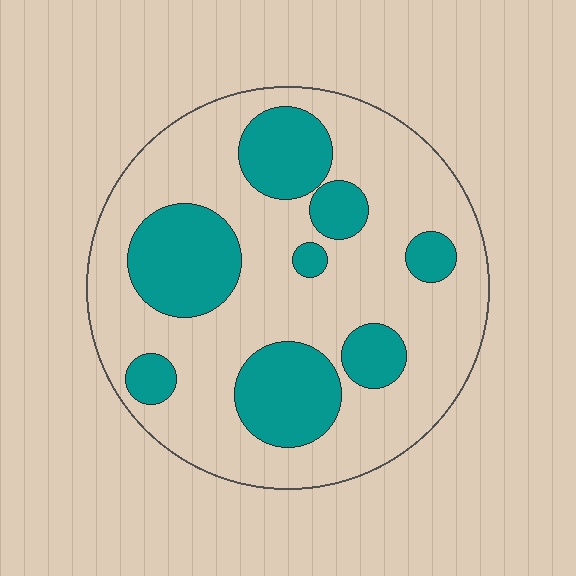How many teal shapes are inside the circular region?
8.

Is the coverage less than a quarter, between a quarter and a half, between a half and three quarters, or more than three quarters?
Between a quarter and a half.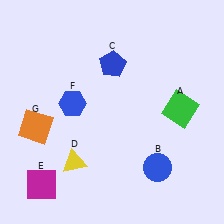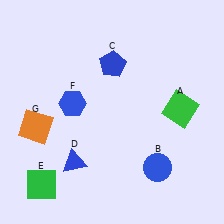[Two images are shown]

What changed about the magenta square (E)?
In Image 1, E is magenta. In Image 2, it changed to green.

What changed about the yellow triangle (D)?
In Image 1, D is yellow. In Image 2, it changed to blue.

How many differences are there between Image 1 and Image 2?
There are 2 differences between the two images.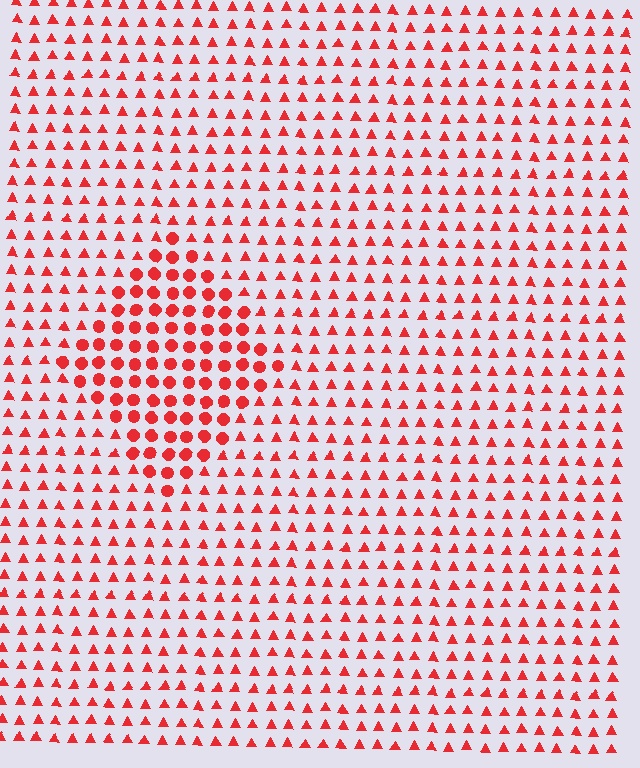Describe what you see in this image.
The image is filled with small red elements arranged in a uniform grid. A diamond-shaped region contains circles, while the surrounding area contains triangles. The boundary is defined purely by the change in element shape.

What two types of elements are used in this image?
The image uses circles inside the diamond region and triangles outside it.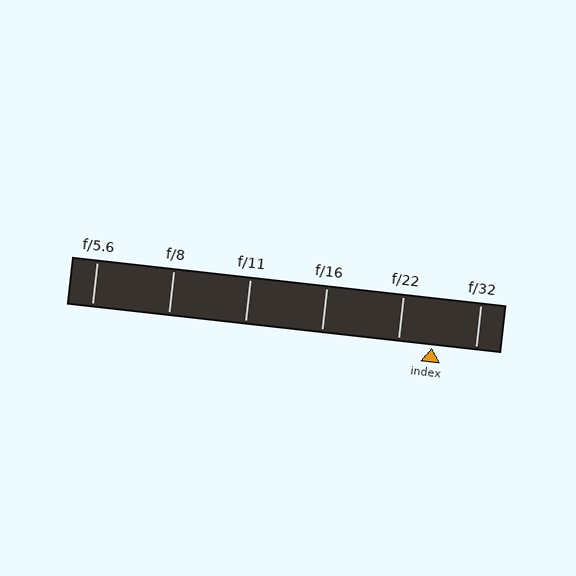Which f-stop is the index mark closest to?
The index mark is closest to f/22.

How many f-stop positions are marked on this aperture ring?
There are 6 f-stop positions marked.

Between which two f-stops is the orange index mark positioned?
The index mark is between f/22 and f/32.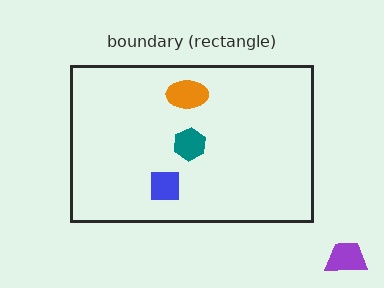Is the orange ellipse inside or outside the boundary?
Inside.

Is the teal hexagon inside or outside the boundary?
Inside.